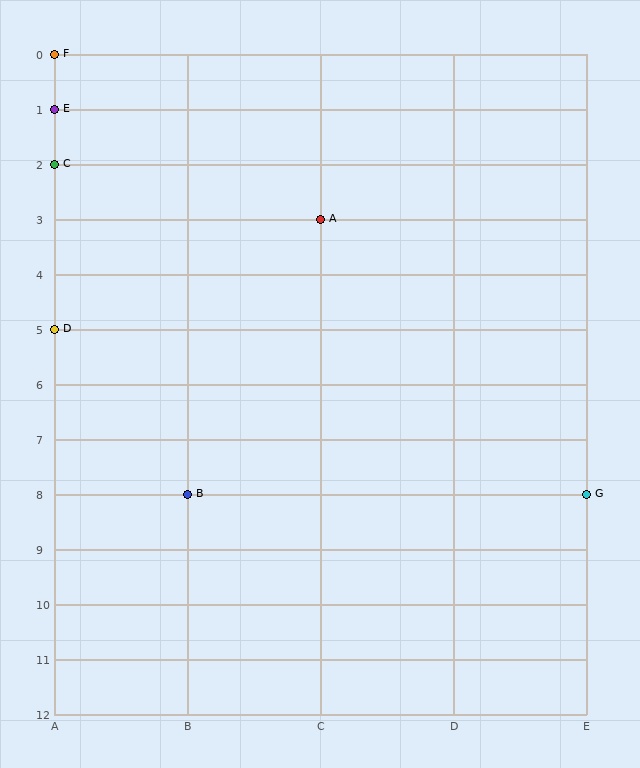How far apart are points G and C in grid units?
Points G and C are 4 columns and 6 rows apart (about 7.2 grid units diagonally).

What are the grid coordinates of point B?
Point B is at grid coordinates (B, 8).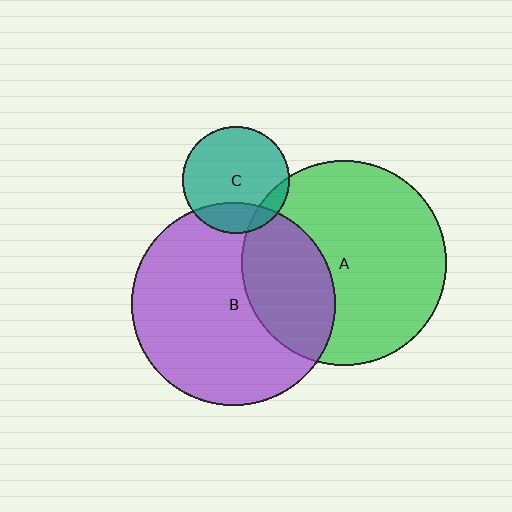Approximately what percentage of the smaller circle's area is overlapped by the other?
Approximately 20%.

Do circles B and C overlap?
Yes.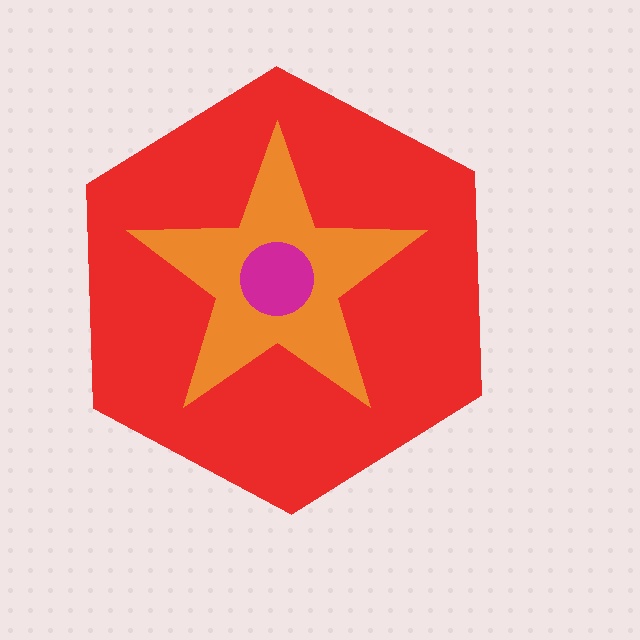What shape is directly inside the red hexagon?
The orange star.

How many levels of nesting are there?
3.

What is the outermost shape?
The red hexagon.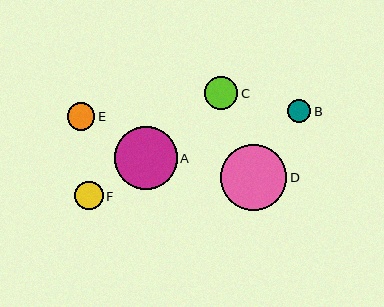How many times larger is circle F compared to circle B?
Circle F is approximately 1.2 times the size of circle B.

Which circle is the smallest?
Circle B is the smallest with a size of approximately 23 pixels.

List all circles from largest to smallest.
From largest to smallest: D, A, C, F, E, B.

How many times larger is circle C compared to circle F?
Circle C is approximately 1.2 times the size of circle F.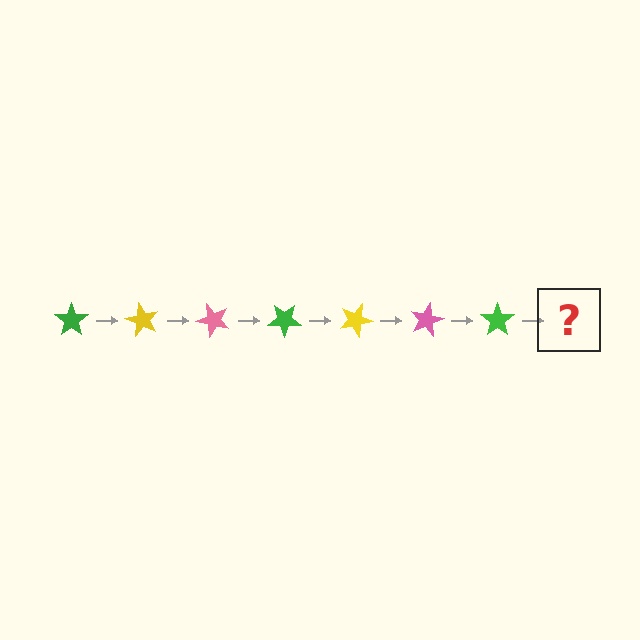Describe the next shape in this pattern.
It should be a yellow star, rotated 420 degrees from the start.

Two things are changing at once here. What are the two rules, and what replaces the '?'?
The two rules are that it rotates 60 degrees each step and the color cycles through green, yellow, and pink. The '?' should be a yellow star, rotated 420 degrees from the start.